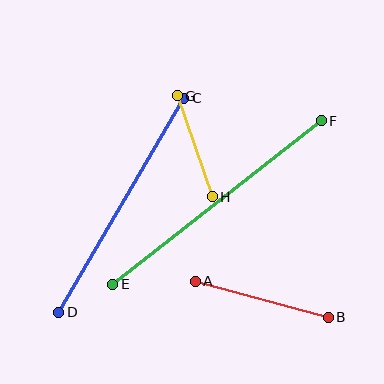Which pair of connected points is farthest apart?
Points E and F are farthest apart.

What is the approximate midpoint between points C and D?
The midpoint is at approximately (121, 205) pixels.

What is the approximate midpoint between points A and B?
The midpoint is at approximately (262, 299) pixels.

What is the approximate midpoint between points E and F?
The midpoint is at approximately (217, 202) pixels.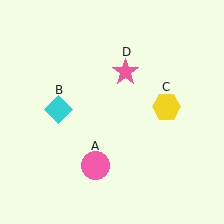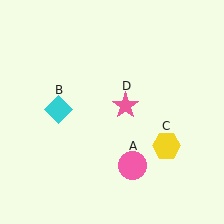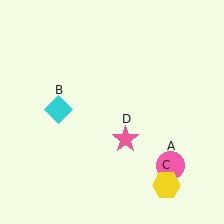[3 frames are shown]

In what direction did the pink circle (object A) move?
The pink circle (object A) moved right.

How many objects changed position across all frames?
3 objects changed position: pink circle (object A), yellow hexagon (object C), pink star (object D).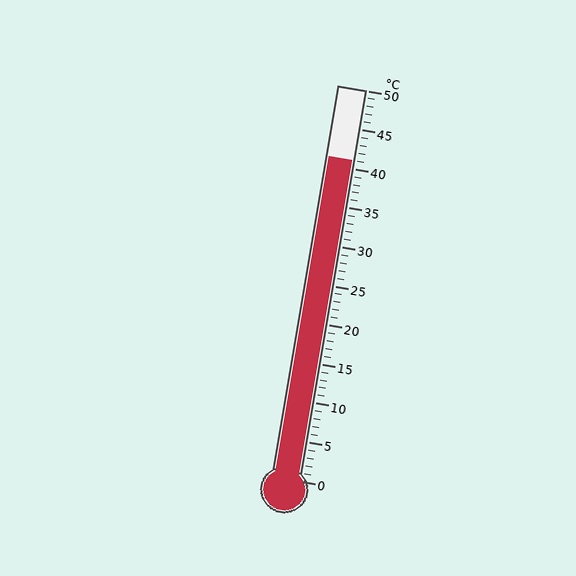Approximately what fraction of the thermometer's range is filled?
The thermometer is filled to approximately 80% of its range.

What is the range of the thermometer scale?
The thermometer scale ranges from 0°C to 50°C.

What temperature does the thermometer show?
The thermometer shows approximately 41°C.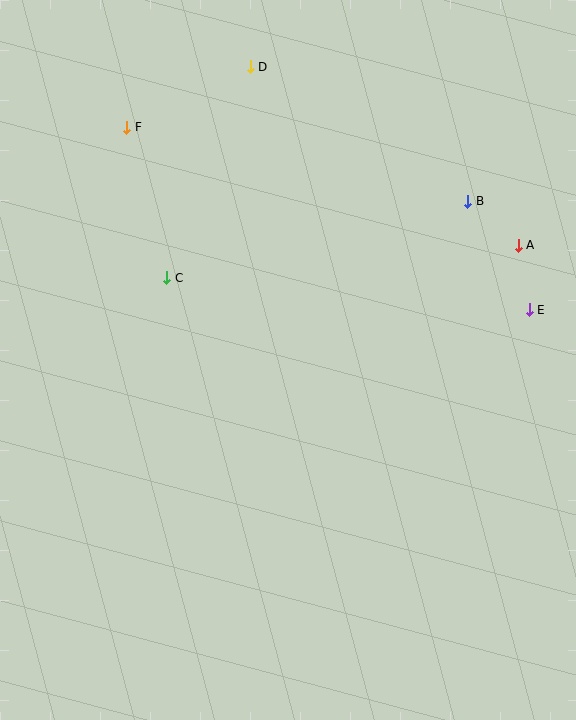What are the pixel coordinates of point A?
Point A is at (518, 245).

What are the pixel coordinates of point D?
Point D is at (250, 67).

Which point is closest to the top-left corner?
Point F is closest to the top-left corner.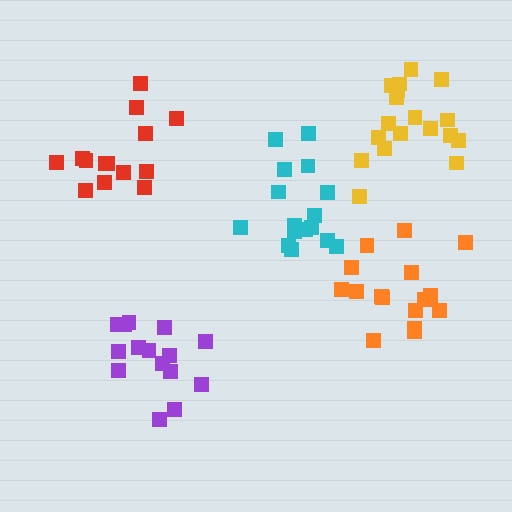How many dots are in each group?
Group 1: 15 dots, Group 2: 16 dots, Group 3: 14 dots, Group 4: 18 dots, Group 5: 16 dots (79 total).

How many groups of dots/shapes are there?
There are 5 groups.